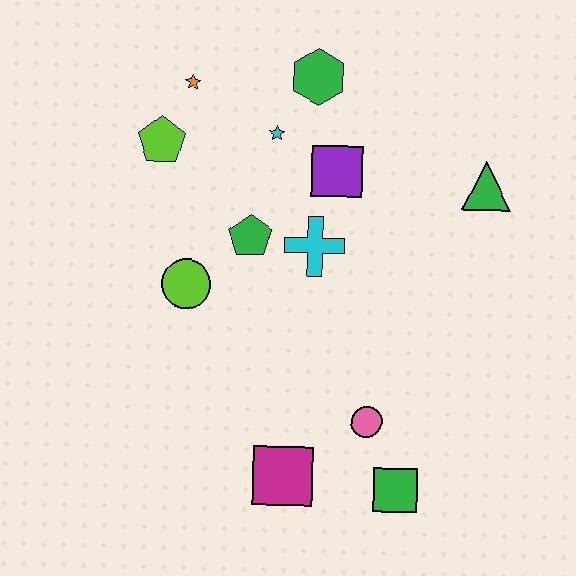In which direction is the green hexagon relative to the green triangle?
The green hexagon is to the left of the green triangle.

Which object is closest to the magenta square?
The pink circle is closest to the magenta square.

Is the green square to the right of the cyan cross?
Yes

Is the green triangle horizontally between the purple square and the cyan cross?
No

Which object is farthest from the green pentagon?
The green square is farthest from the green pentagon.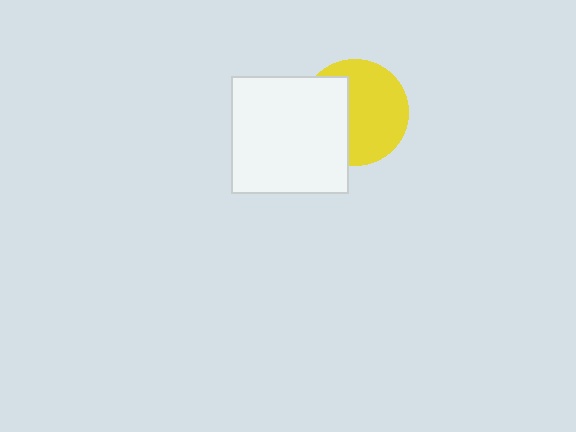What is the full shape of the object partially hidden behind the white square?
The partially hidden object is a yellow circle.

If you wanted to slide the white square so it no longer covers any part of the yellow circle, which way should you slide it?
Slide it left — that is the most direct way to separate the two shapes.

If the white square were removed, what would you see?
You would see the complete yellow circle.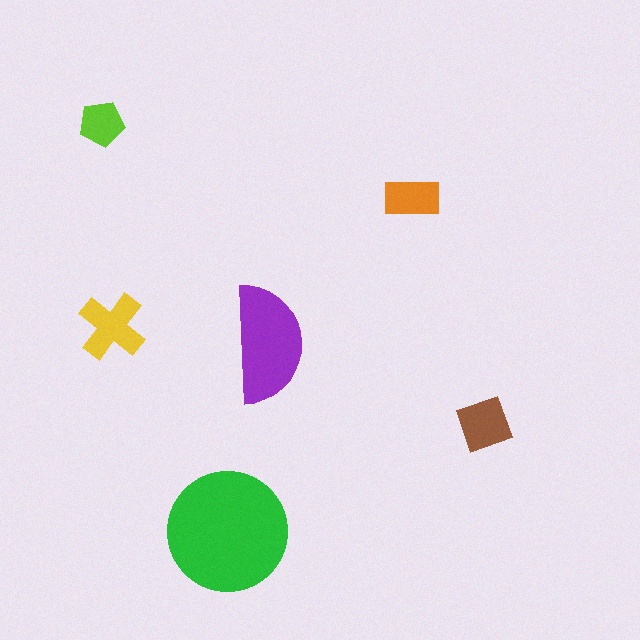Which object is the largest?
The green circle.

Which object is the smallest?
The lime pentagon.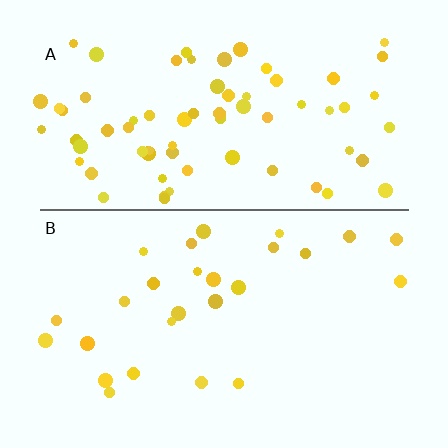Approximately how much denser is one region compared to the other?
Approximately 2.7× — region A over region B.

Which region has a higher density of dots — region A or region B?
A (the top).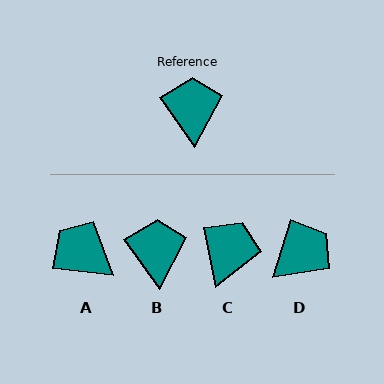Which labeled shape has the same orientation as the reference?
B.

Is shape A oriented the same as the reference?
No, it is off by about 48 degrees.